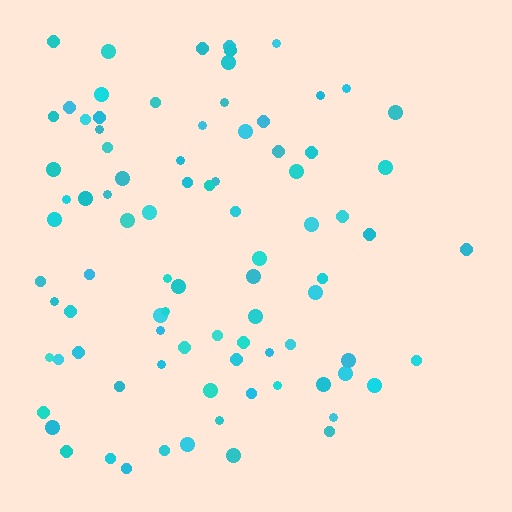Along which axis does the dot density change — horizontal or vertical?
Horizontal.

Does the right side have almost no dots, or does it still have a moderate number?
Still a moderate number, just noticeably fewer than the left.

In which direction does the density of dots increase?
From right to left, with the left side densest.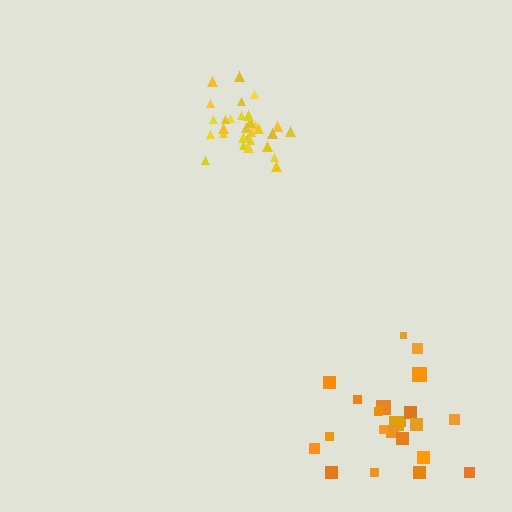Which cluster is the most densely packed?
Yellow.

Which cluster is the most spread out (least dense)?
Orange.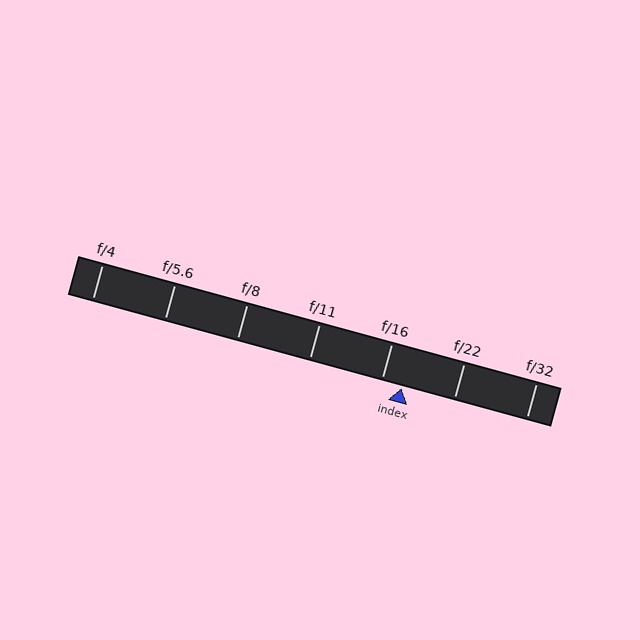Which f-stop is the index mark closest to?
The index mark is closest to f/16.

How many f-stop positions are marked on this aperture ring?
There are 7 f-stop positions marked.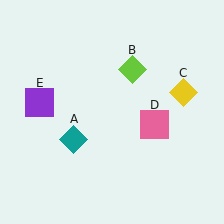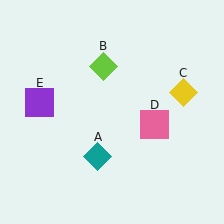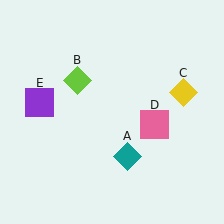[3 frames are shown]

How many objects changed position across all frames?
2 objects changed position: teal diamond (object A), lime diamond (object B).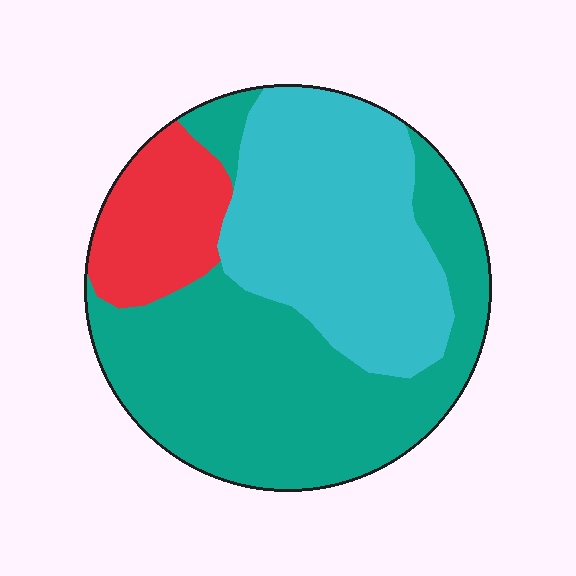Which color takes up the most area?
Teal, at roughly 50%.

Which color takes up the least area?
Red, at roughly 15%.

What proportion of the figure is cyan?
Cyan takes up about three eighths (3/8) of the figure.